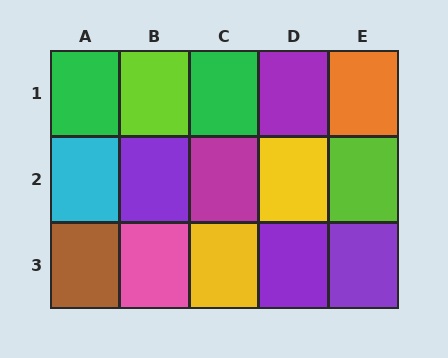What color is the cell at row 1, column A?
Green.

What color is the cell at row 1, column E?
Orange.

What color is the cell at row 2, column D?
Yellow.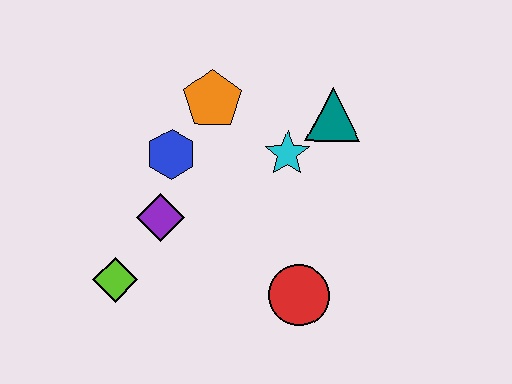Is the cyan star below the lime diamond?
No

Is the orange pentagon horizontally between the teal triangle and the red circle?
No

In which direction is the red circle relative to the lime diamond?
The red circle is to the right of the lime diamond.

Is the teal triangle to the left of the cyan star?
No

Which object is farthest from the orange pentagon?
The red circle is farthest from the orange pentagon.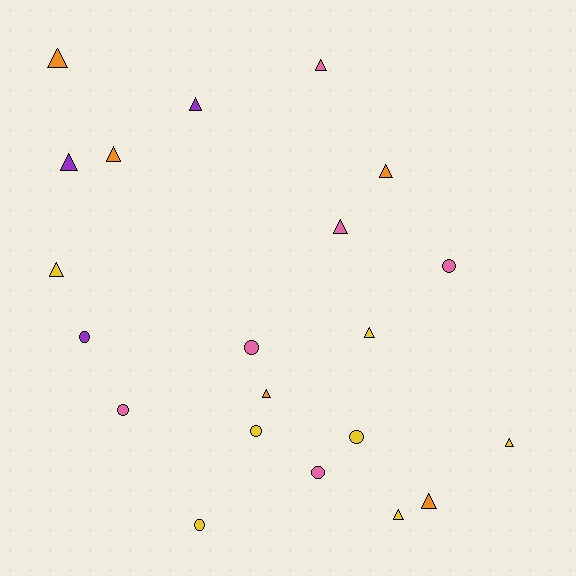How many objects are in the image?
There are 21 objects.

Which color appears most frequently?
Yellow, with 7 objects.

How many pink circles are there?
There are 4 pink circles.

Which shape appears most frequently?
Triangle, with 13 objects.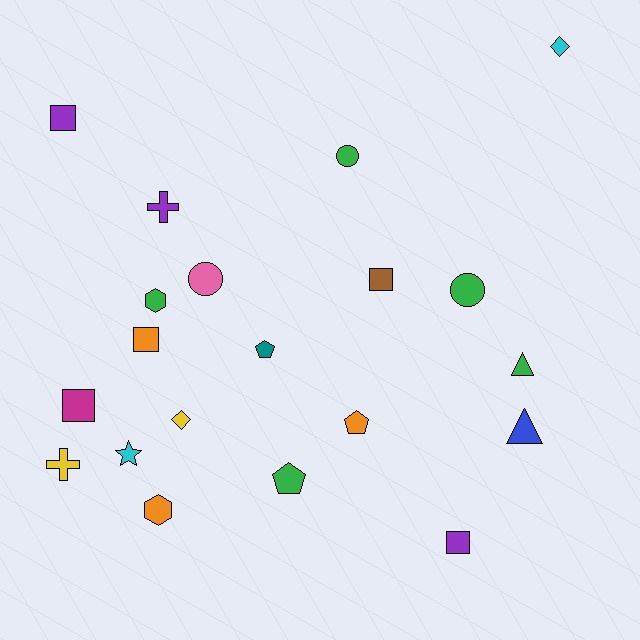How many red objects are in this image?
There are no red objects.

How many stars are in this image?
There is 1 star.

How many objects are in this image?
There are 20 objects.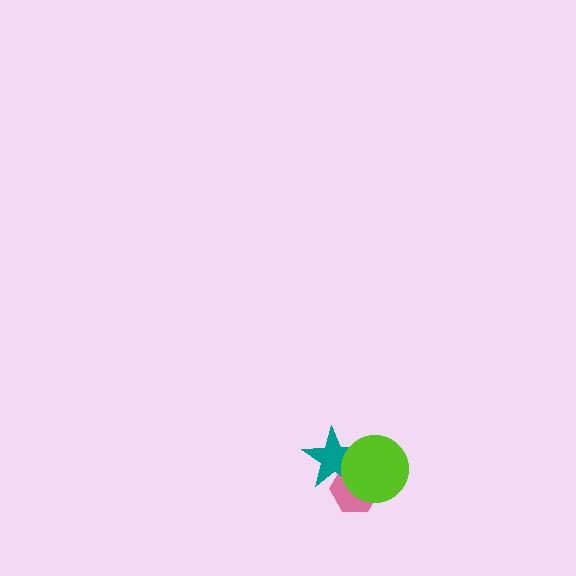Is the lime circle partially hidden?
No, no other shape covers it.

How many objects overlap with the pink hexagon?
2 objects overlap with the pink hexagon.